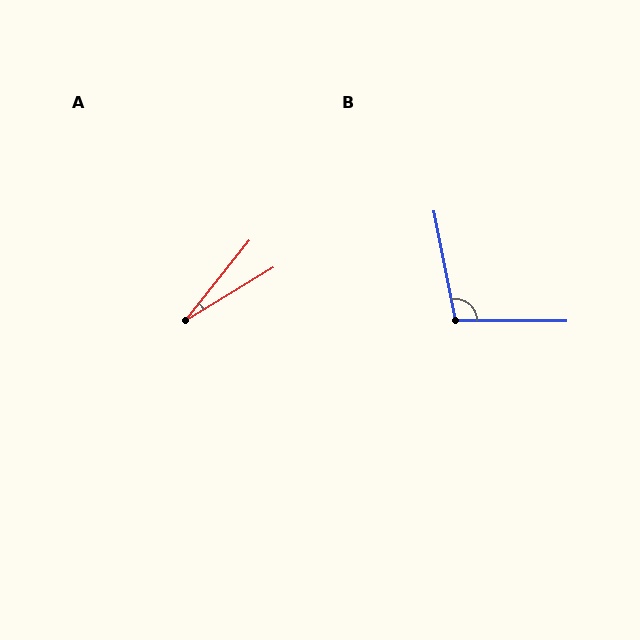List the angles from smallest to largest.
A (20°), B (101°).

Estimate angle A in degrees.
Approximately 20 degrees.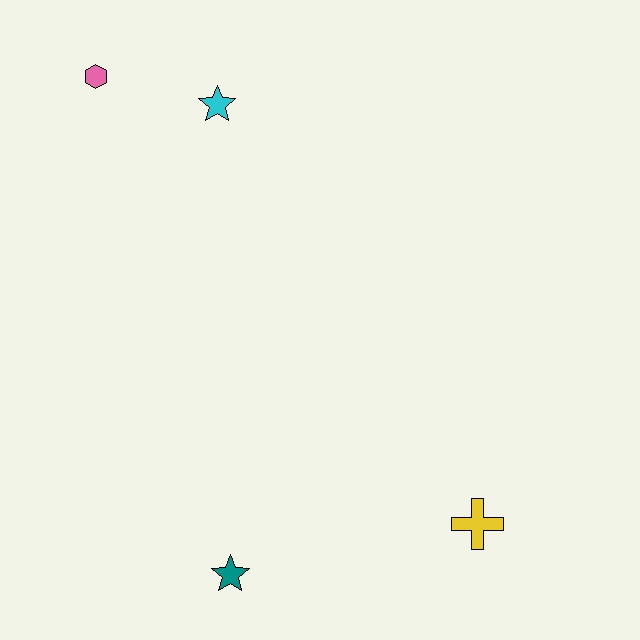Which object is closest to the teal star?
The yellow cross is closest to the teal star.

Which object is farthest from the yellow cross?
The pink hexagon is farthest from the yellow cross.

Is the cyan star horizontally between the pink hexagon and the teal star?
Yes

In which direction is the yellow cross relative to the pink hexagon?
The yellow cross is below the pink hexagon.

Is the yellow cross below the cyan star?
Yes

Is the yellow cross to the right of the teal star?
Yes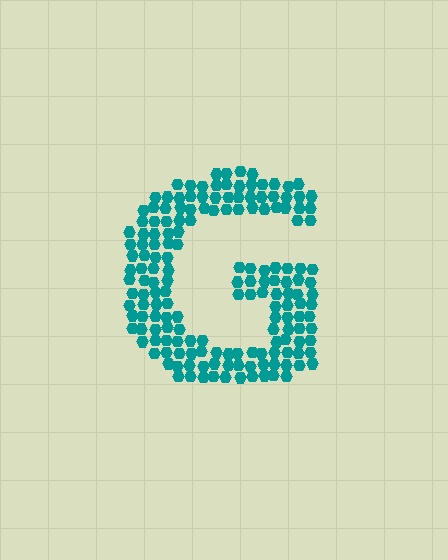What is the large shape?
The large shape is the letter G.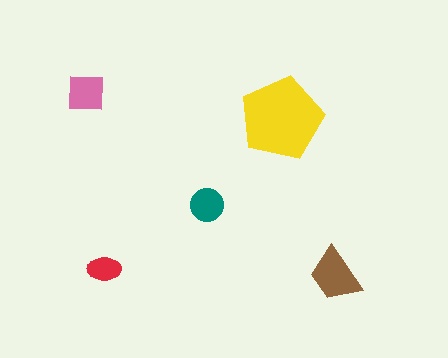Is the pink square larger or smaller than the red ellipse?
Larger.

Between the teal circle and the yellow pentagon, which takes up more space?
The yellow pentagon.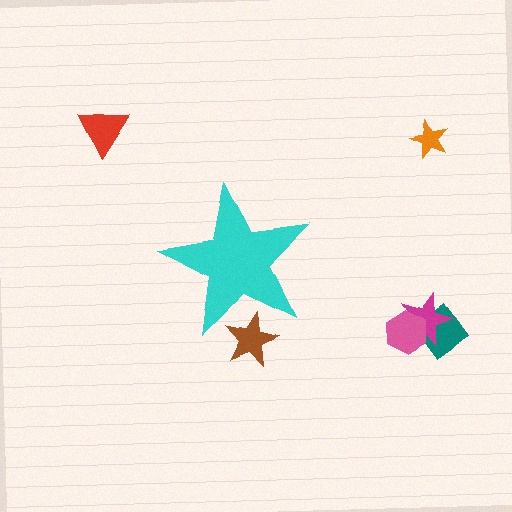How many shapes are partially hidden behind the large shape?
1 shape is partially hidden.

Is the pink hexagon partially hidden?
No, the pink hexagon is fully visible.